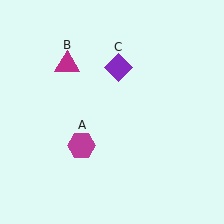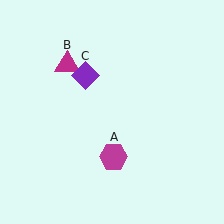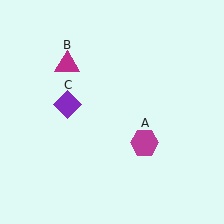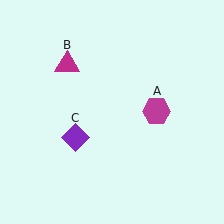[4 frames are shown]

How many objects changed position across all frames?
2 objects changed position: magenta hexagon (object A), purple diamond (object C).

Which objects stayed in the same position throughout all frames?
Magenta triangle (object B) remained stationary.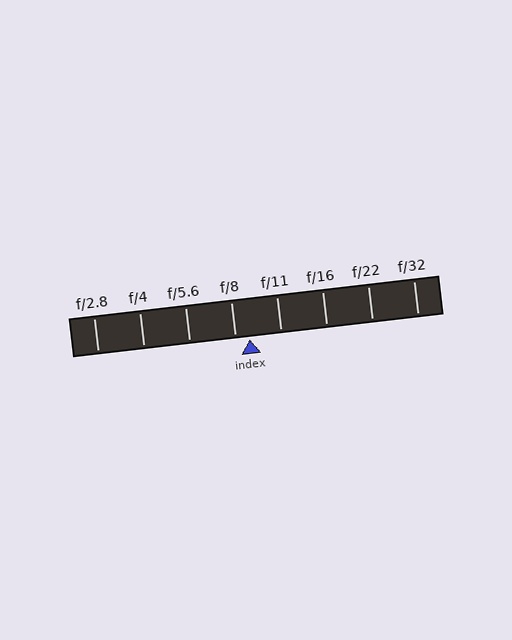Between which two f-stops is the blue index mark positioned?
The index mark is between f/8 and f/11.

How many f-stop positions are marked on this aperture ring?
There are 8 f-stop positions marked.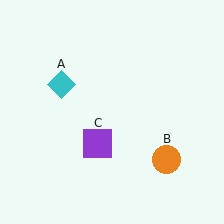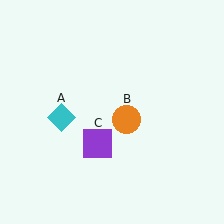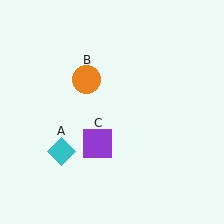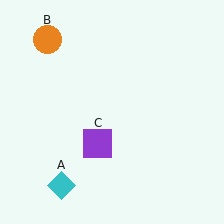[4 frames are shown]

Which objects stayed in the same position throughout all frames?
Purple square (object C) remained stationary.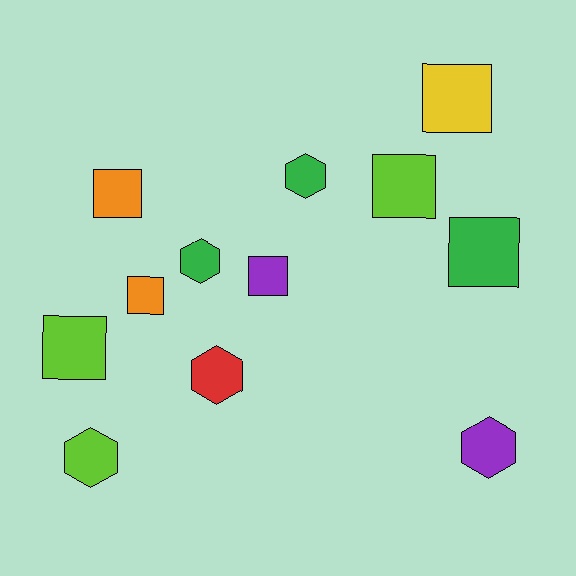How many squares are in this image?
There are 7 squares.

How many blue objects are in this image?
There are no blue objects.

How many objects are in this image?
There are 12 objects.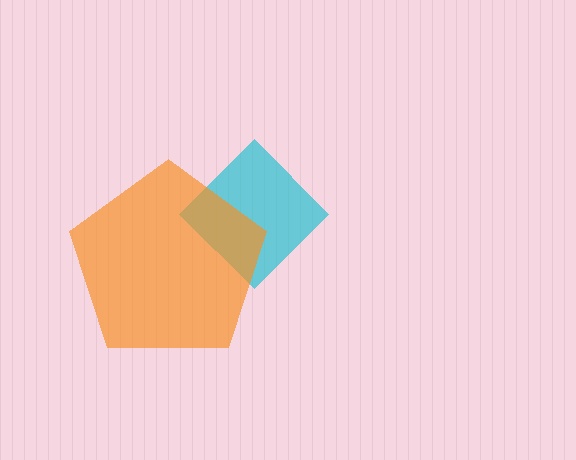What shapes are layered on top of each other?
The layered shapes are: a cyan diamond, an orange pentagon.